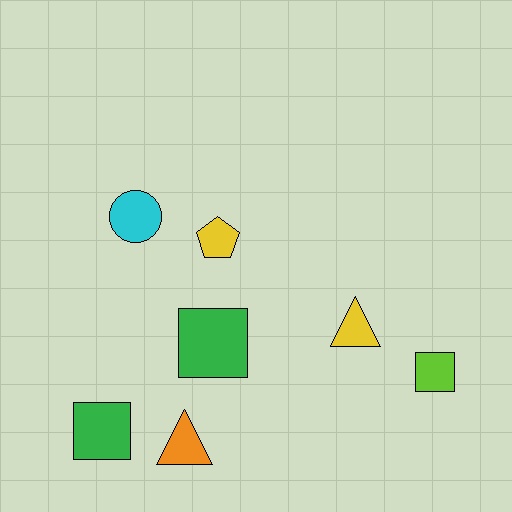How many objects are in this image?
There are 7 objects.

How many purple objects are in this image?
There are no purple objects.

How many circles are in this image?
There is 1 circle.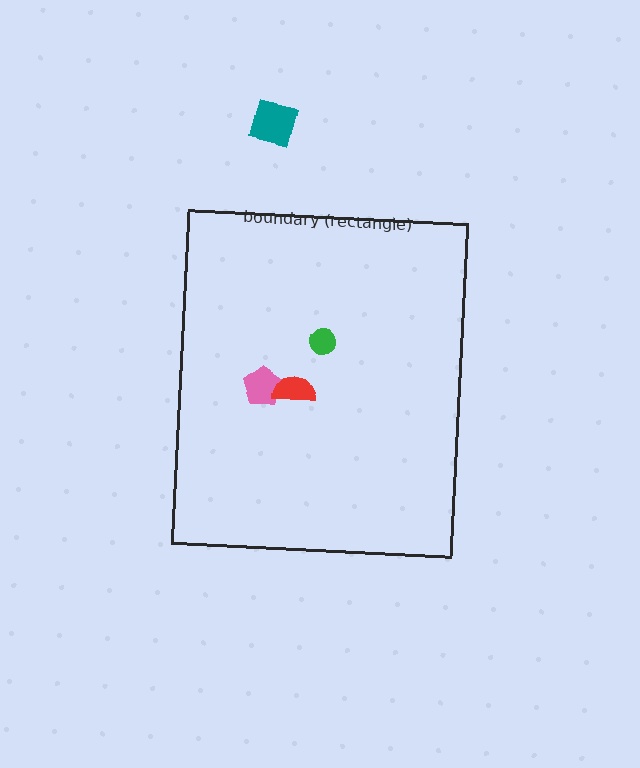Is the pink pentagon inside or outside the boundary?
Inside.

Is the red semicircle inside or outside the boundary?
Inside.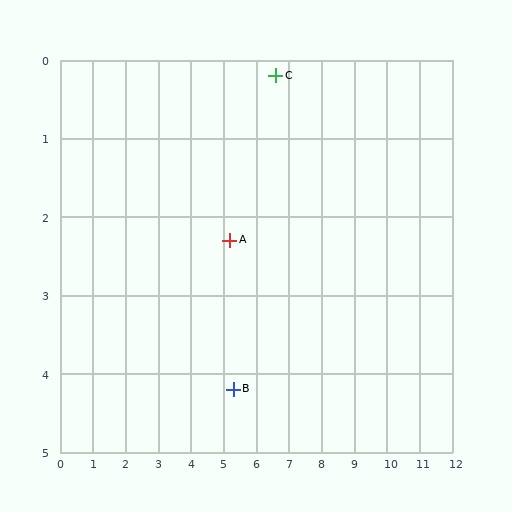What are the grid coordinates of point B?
Point B is at approximately (5.3, 4.2).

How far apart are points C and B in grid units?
Points C and B are about 4.2 grid units apart.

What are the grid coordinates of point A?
Point A is at approximately (5.2, 2.3).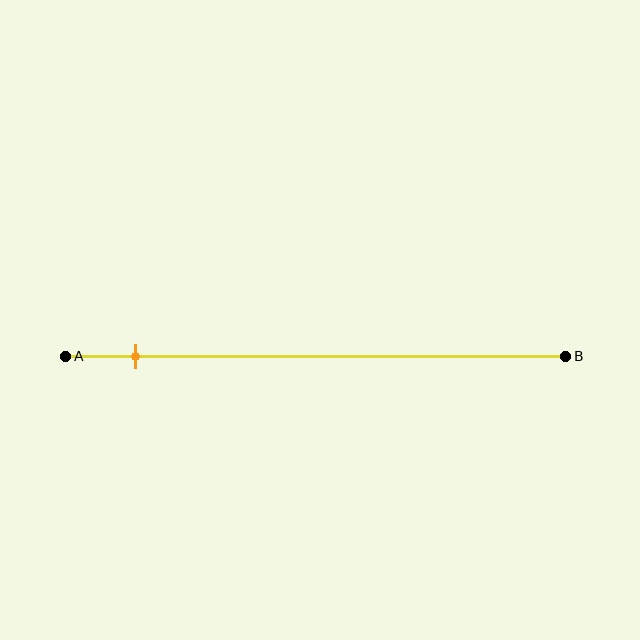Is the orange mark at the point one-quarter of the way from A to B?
No, the mark is at about 15% from A, not at the 25% one-quarter point.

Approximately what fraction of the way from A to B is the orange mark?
The orange mark is approximately 15% of the way from A to B.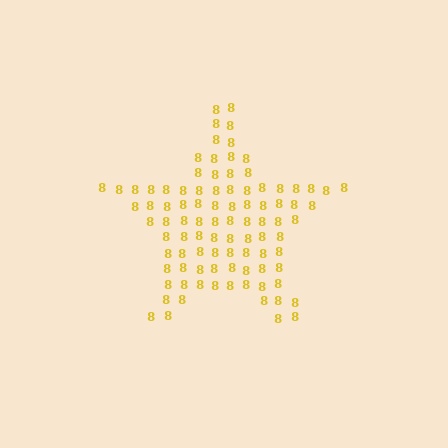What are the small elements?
The small elements are digit 8's.